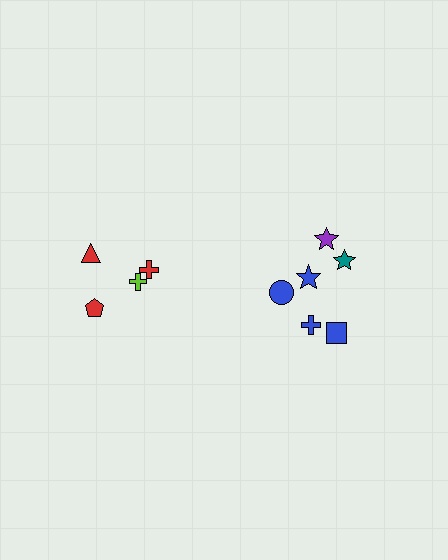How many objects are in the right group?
There are 6 objects.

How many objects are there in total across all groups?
There are 10 objects.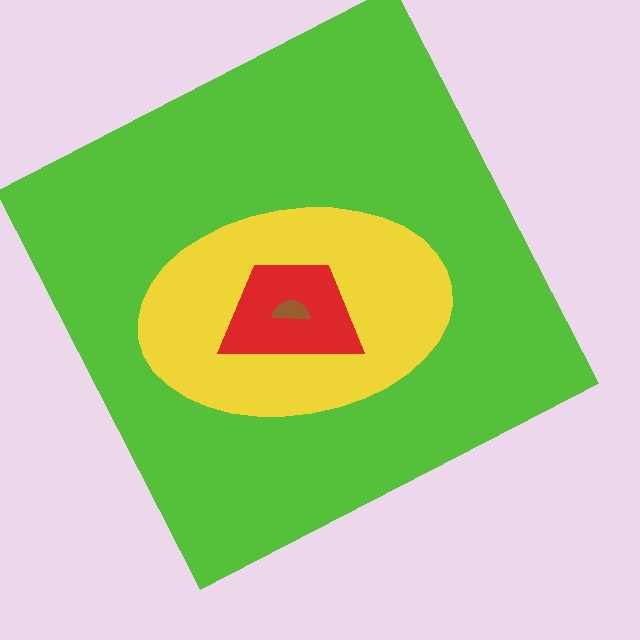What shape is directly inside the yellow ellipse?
The red trapezoid.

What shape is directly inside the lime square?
The yellow ellipse.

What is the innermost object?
The brown semicircle.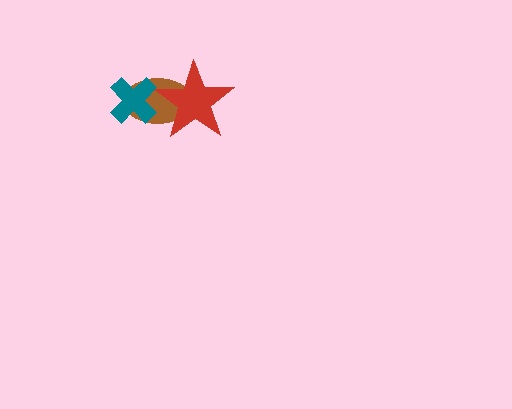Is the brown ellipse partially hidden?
Yes, it is partially covered by another shape.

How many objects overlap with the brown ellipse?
2 objects overlap with the brown ellipse.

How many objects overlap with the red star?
1 object overlaps with the red star.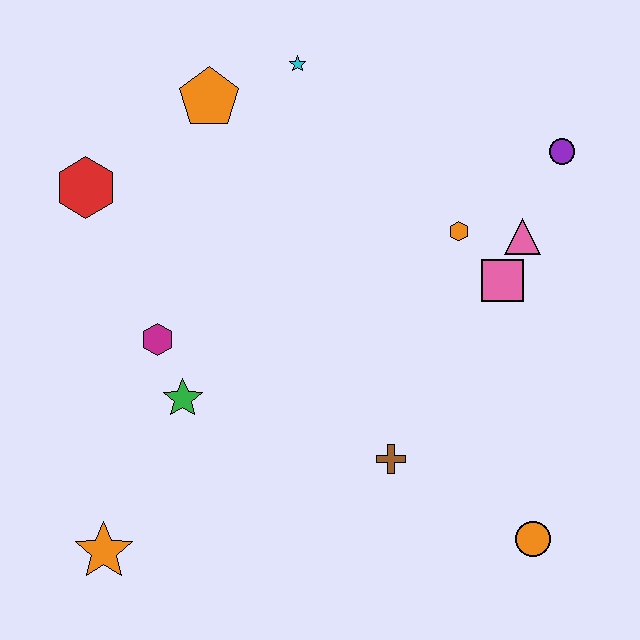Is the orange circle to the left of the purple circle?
Yes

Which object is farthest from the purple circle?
The orange star is farthest from the purple circle.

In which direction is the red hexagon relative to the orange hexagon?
The red hexagon is to the left of the orange hexagon.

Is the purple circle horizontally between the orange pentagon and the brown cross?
No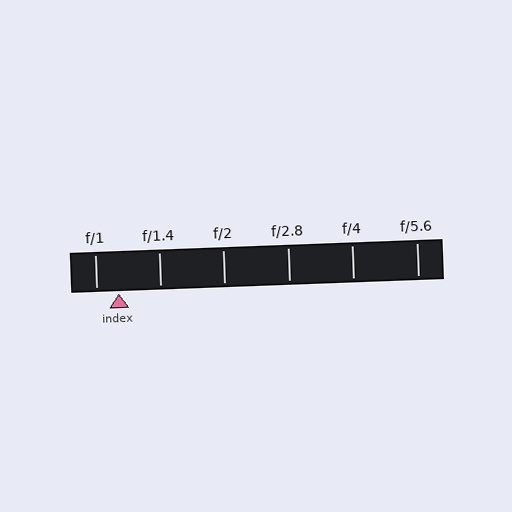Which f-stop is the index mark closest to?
The index mark is closest to f/1.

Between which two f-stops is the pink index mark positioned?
The index mark is between f/1 and f/1.4.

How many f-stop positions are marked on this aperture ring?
There are 6 f-stop positions marked.